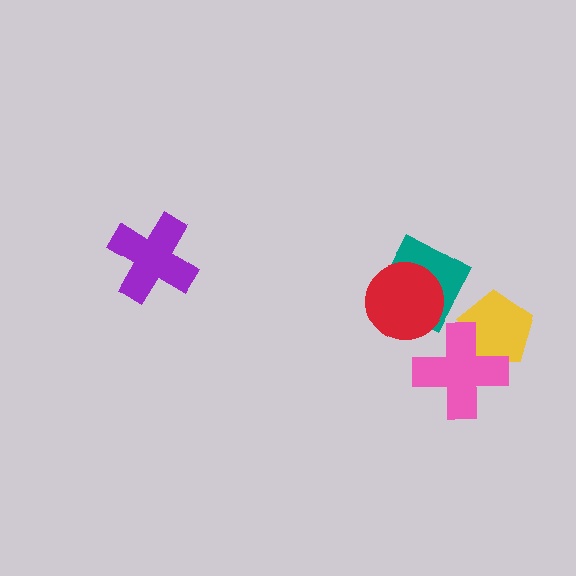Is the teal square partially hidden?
Yes, it is partially covered by another shape.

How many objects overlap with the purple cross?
0 objects overlap with the purple cross.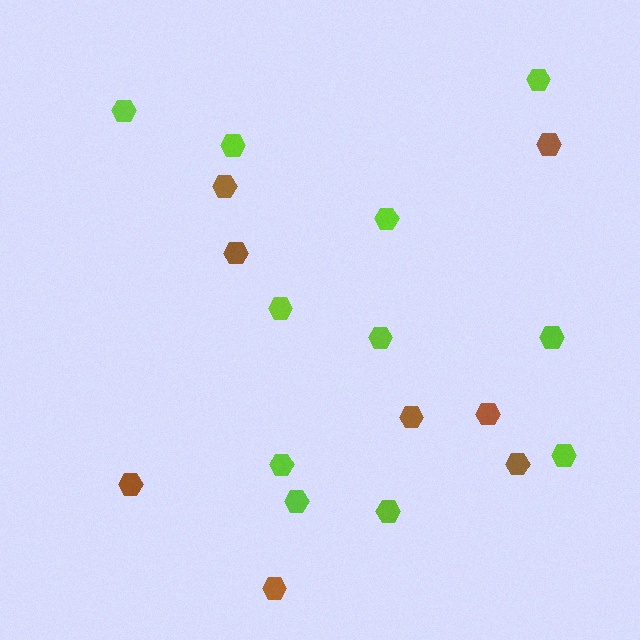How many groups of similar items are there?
There are 2 groups: one group of brown hexagons (8) and one group of lime hexagons (11).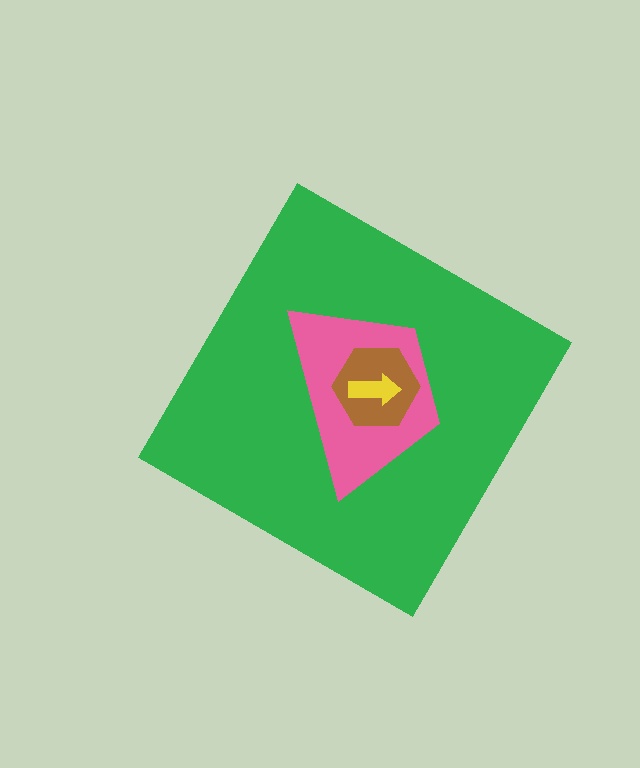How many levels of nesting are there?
4.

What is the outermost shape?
The green diamond.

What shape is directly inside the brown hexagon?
The yellow arrow.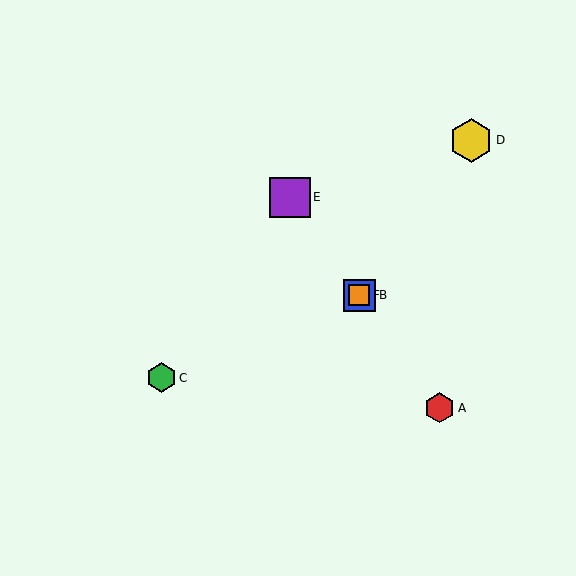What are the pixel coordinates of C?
Object C is at (162, 378).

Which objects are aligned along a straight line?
Objects A, B, E, F are aligned along a straight line.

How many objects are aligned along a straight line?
4 objects (A, B, E, F) are aligned along a straight line.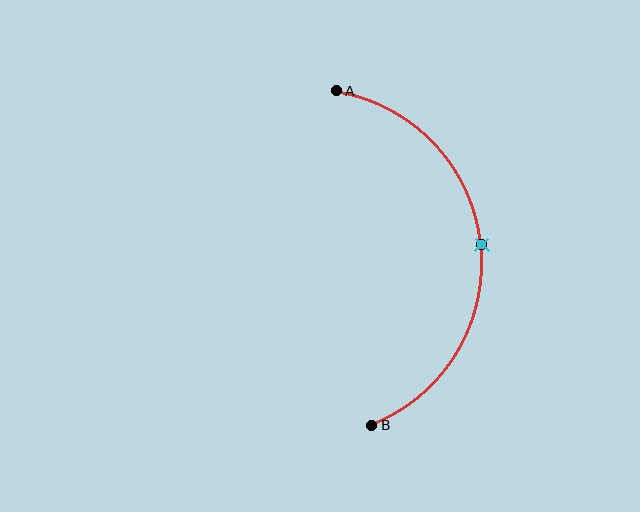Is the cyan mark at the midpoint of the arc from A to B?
Yes. The cyan mark lies on the arc at equal arc-length from both A and B — it is the arc midpoint.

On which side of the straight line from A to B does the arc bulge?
The arc bulges to the right of the straight line connecting A and B.